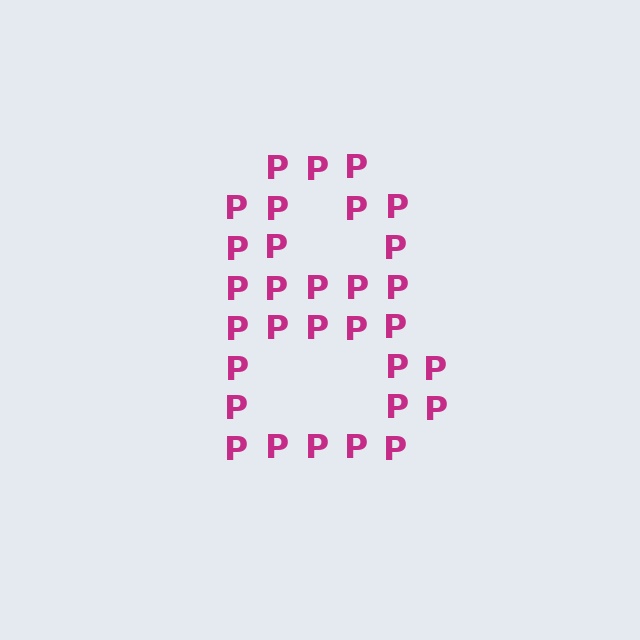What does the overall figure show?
The overall figure shows the digit 8.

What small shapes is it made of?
It is made of small letter P's.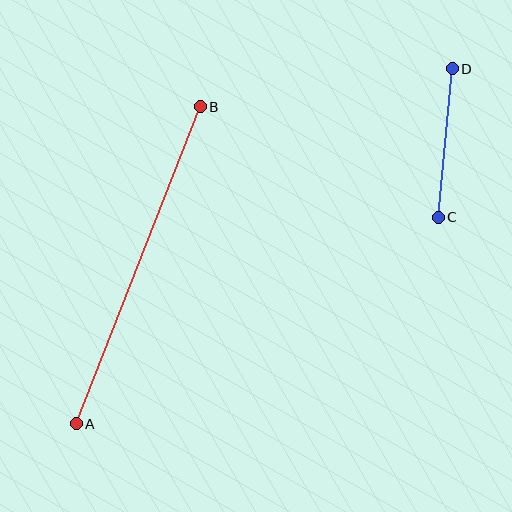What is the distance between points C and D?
The distance is approximately 149 pixels.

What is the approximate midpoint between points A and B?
The midpoint is at approximately (138, 265) pixels.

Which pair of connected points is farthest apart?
Points A and B are farthest apart.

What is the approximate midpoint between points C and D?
The midpoint is at approximately (445, 143) pixels.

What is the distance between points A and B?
The distance is approximately 341 pixels.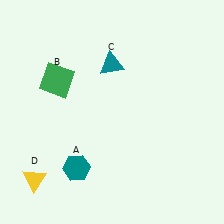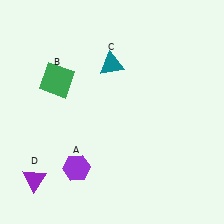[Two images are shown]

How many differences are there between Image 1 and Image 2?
There are 2 differences between the two images.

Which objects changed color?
A changed from teal to purple. D changed from yellow to purple.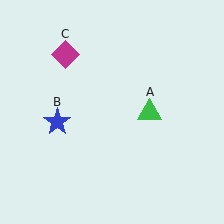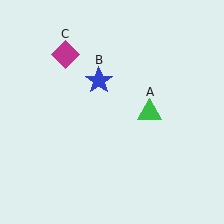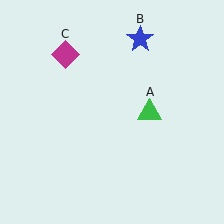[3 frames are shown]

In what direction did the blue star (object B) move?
The blue star (object B) moved up and to the right.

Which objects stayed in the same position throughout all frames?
Green triangle (object A) and magenta diamond (object C) remained stationary.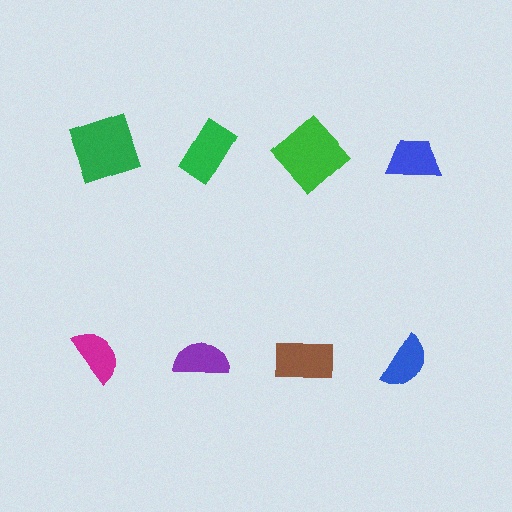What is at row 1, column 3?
A green diamond.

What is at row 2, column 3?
A brown rectangle.